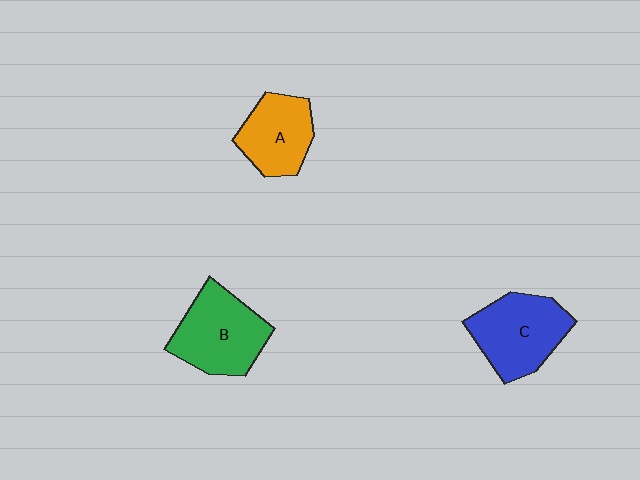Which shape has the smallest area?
Shape A (orange).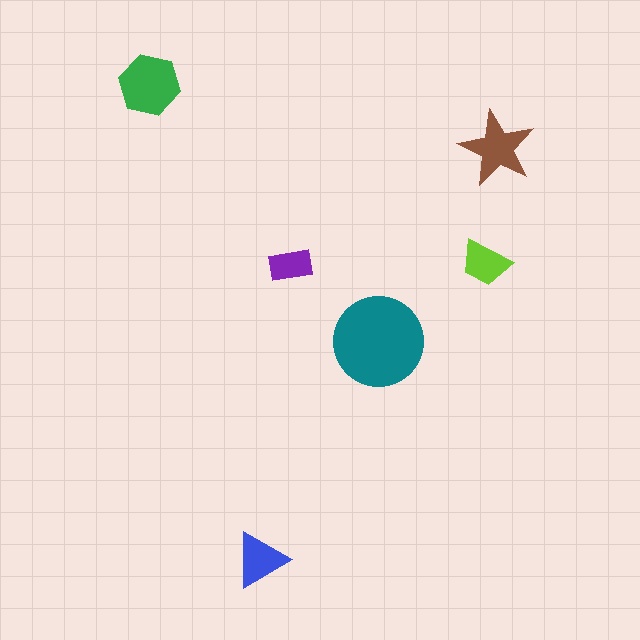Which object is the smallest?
The purple rectangle.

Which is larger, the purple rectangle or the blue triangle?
The blue triangle.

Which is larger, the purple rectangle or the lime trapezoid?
The lime trapezoid.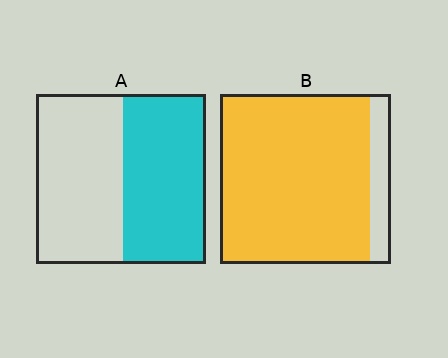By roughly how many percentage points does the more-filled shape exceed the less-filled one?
By roughly 40 percentage points (B over A).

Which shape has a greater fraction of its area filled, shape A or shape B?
Shape B.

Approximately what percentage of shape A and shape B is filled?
A is approximately 50% and B is approximately 90%.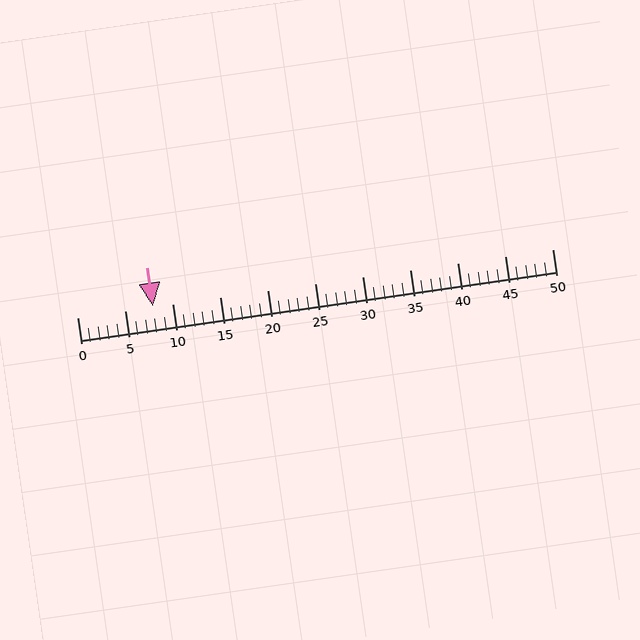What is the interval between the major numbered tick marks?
The major tick marks are spaced 5 units apart.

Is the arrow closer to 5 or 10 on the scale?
The arrow is closer to 10.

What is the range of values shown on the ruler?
The ruler shows values from 0 to 50.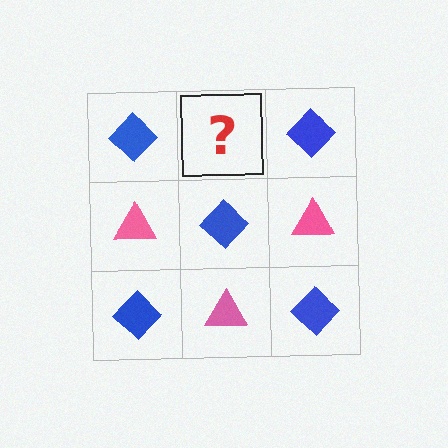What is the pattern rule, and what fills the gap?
The rule is that it alternates blue diamond and pink triangle in a checkerboard pattern. The gap should be filled with a pink triangle.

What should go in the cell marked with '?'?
The missing cell should contain a pink triangle.